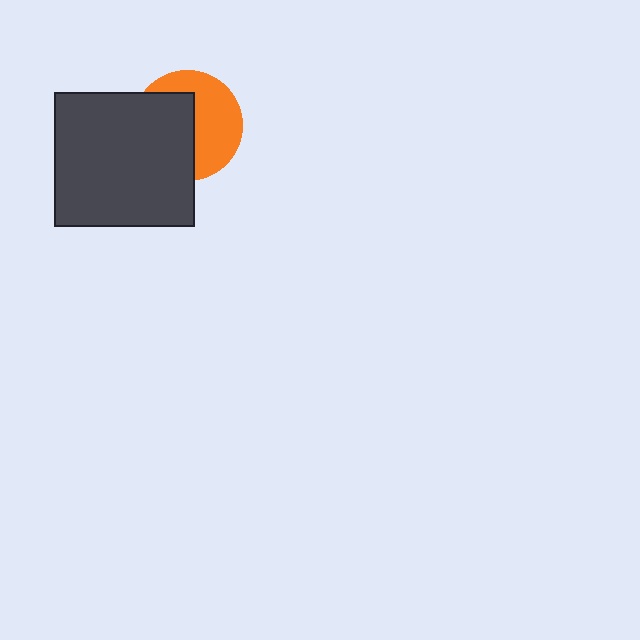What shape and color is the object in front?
The object in front is a dark gray rectangle.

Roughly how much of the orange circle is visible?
About half of it is visible (roughly 49%).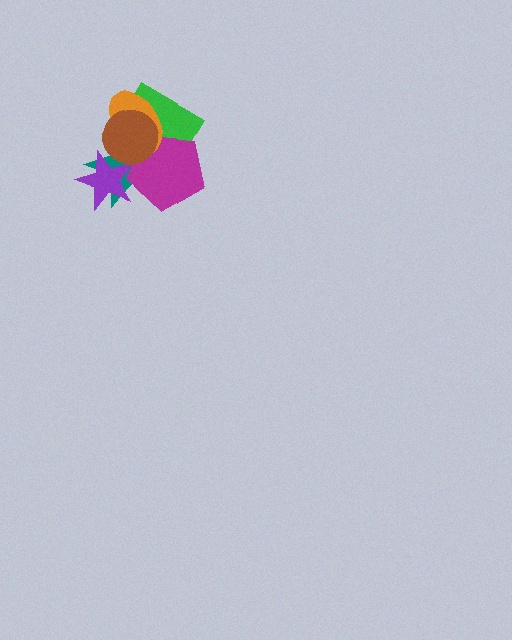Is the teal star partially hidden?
Yes, it is partially covered by another shape.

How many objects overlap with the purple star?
3 objects overlap with the purple star.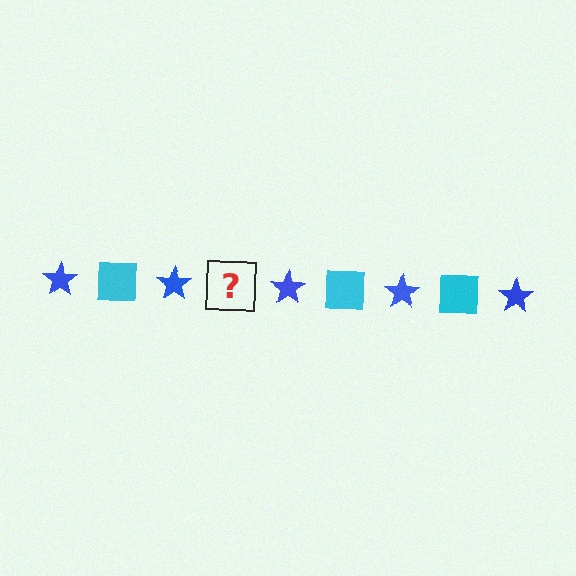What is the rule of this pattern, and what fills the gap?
The rule is that the pattern alternates between blue star and cyan square. The gap should be filled with a cyan square.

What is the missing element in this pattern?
The missing element is a cyan square.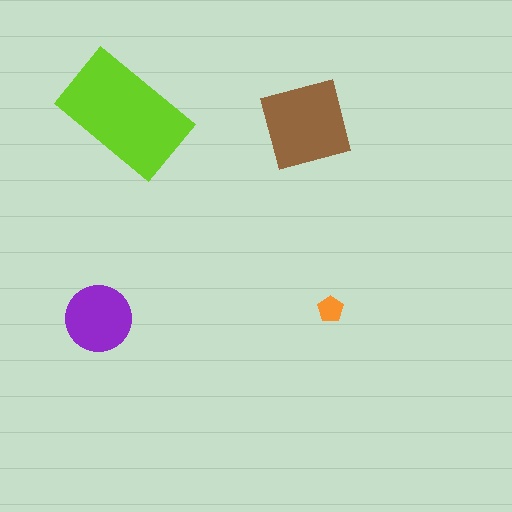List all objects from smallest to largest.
The orange pentagon, the purple circle, the brown square, the lime rectangle.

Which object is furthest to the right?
The orange pentagon is rightmost.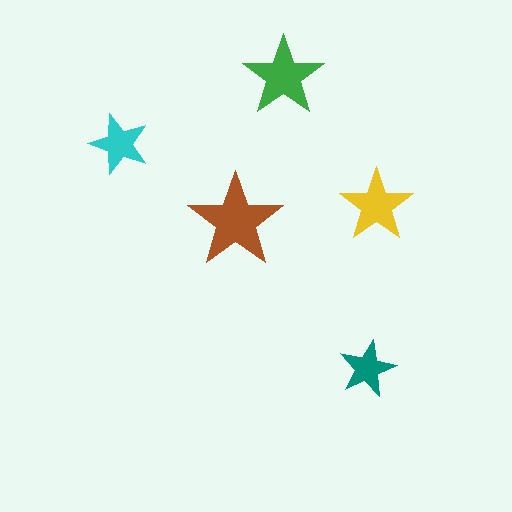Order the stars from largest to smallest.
the brown one, the green one, the yellow one, the cyan one, the teal one.